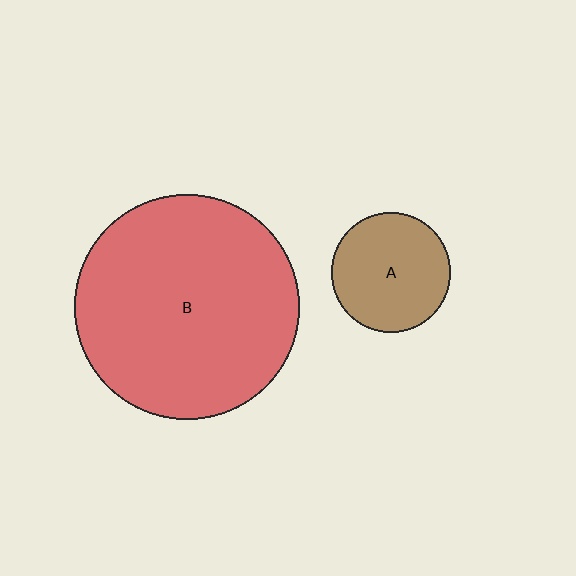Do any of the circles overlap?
No, none of the circles overlap.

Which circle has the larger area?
Circle B (red).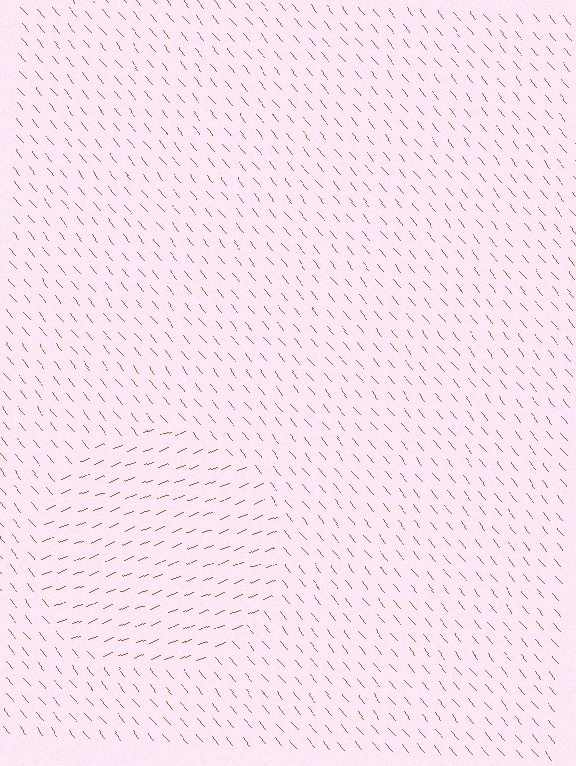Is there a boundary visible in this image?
Yes, there is a texture boundary formed by a change in line orientation.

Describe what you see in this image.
The image is filled with small brown line segments. A circle region in the image has lines oriented differently from the surrounding lines, creating a visible texture boundary.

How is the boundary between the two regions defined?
The boundary is defined purely by a change in line orientation (approximately 71 degrees difference). All lines are the same color and thickness.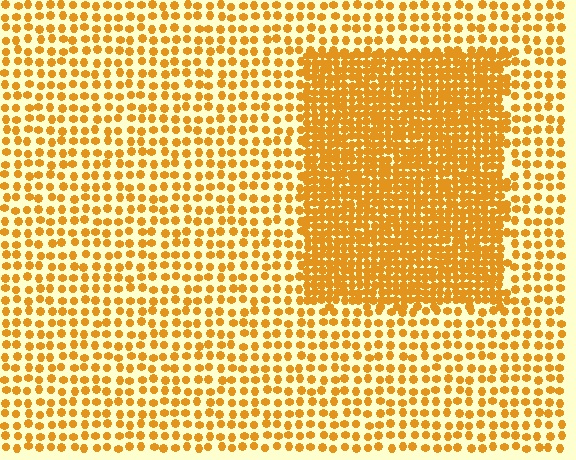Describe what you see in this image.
The image contains small orange elements arranged at two different densities. A rectangle-shaped region is visible where the elements are more densely packed than the surrounding area.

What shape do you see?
I see a rectangle.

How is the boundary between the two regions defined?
The boundary is defined by a change in element density (approximately 2.3x ratio). All elements are the same color, size, and shape.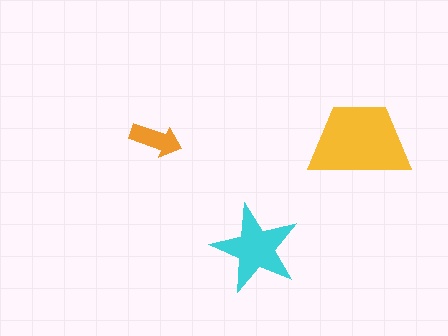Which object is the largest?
The yellow trapezoid.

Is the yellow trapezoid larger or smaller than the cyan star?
Larger.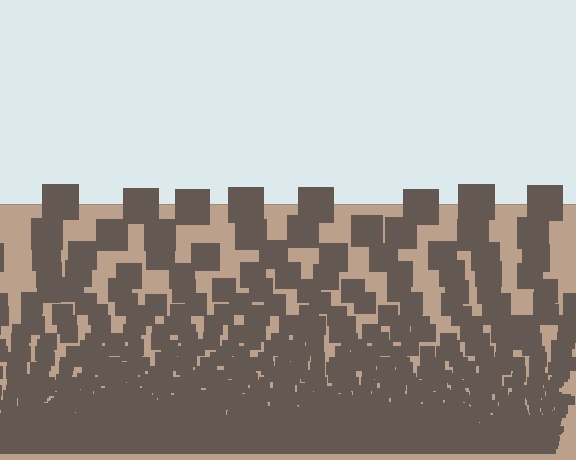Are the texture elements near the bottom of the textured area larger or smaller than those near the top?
Smaller. The gradient is inverted — elements near the bottom are smaller and denser.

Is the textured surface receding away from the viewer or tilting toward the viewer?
The surface appears to tilt toward the viewer. Texture elements get larger and sparser toward the top.